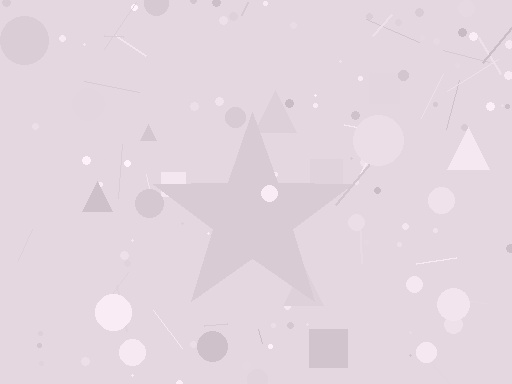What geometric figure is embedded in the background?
A star is embedded in the background.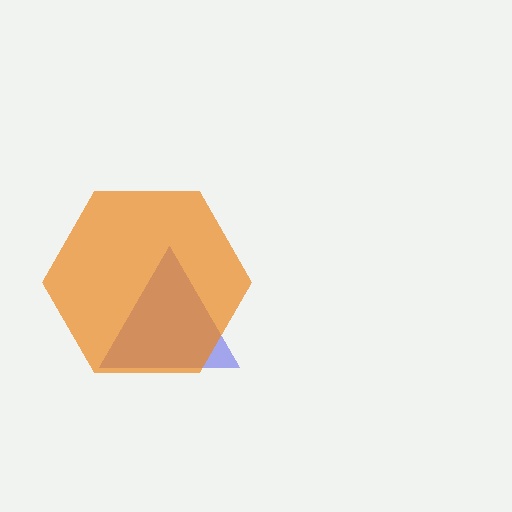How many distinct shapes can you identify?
There are 2 distinct shapes: a blue triangle, an orange hexagon.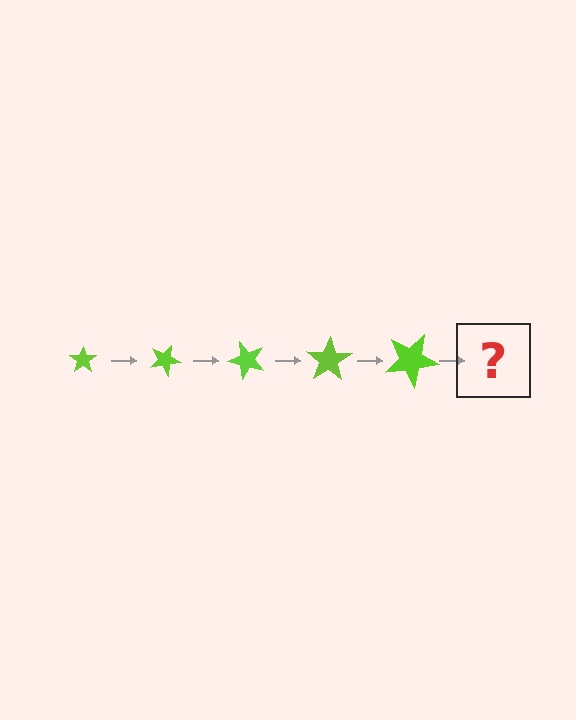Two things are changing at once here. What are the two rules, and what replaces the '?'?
The two rules are that the star grows larger each step and it rotates 25 degrees each step. The '?' should be a star, larger than the previous one and rotated 125 degrees from the start.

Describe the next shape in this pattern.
It should be a star, larger than the previous one and rotated 125 degrees from the start.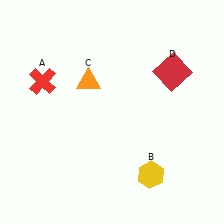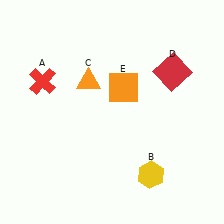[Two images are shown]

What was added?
An orange square (E) was added in Image 2.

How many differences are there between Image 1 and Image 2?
There is 1 difference between the two images.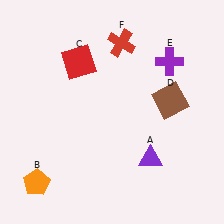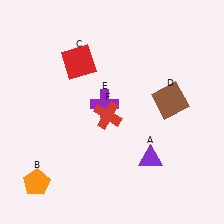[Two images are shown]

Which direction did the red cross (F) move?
The red cross (F) moved down.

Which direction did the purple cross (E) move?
The purple cross (E) moved left.